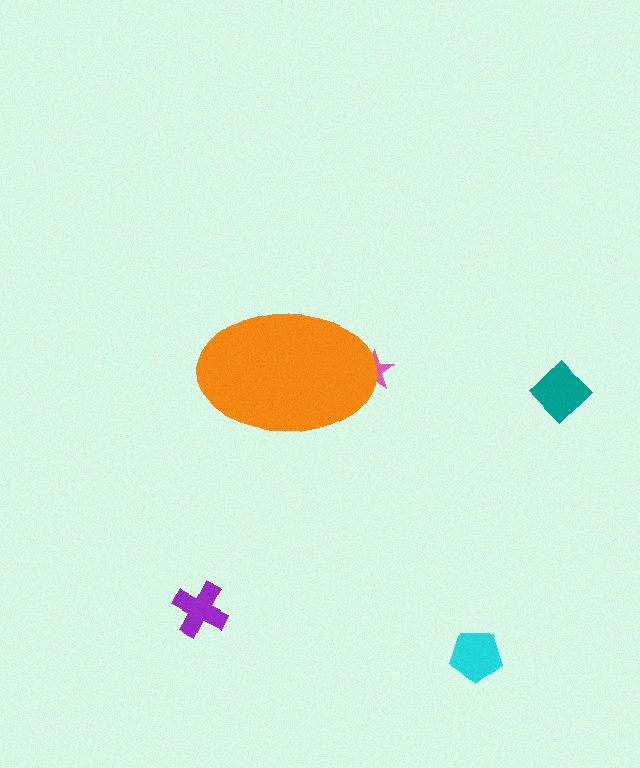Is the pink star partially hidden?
Yes, the pink star is partially hidden behind the orange ellipse.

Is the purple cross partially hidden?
No, the purple cross is fully visible.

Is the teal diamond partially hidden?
No, the teal diamond is fully visible.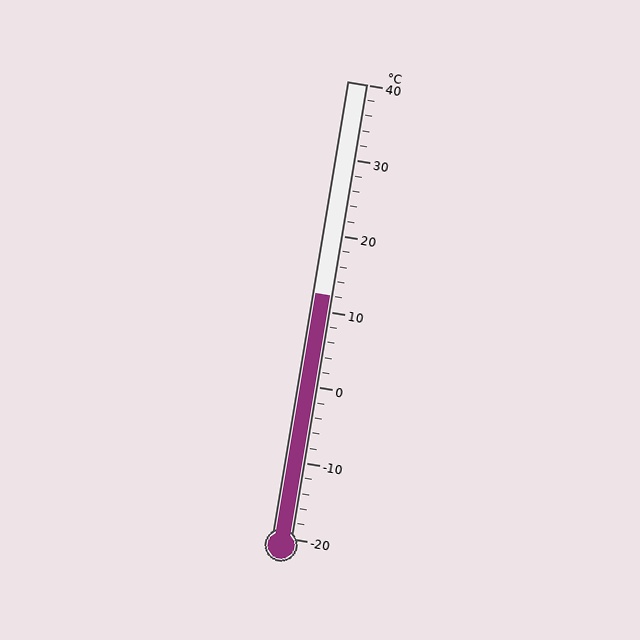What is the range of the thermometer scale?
The thermometer scale ranges from -20°C to 40°C.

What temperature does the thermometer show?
The thermometer shows approximately 12°C.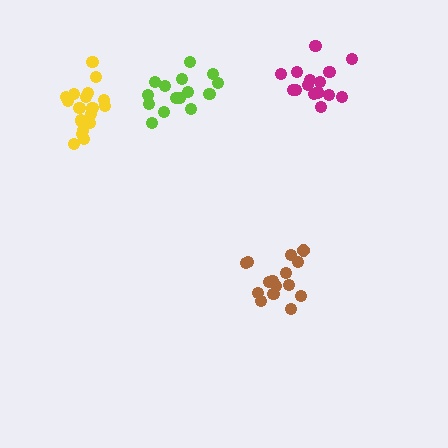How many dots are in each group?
Group 1: 15 dots, Group 2: 15 dots, Group 3: 15 dots, Group 4: 18 dots (63 total).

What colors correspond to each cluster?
The clusters are colored: lime, magenta, brown, yellow.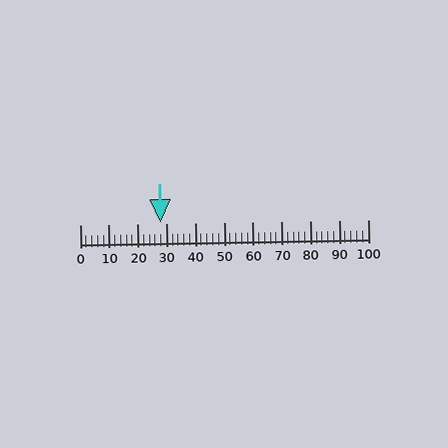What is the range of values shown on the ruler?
The ruler shows values from 0 to 100.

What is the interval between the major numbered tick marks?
The major tick marks are spaced 10 units apart.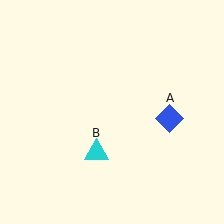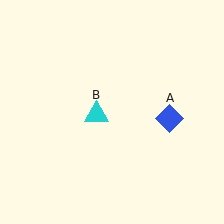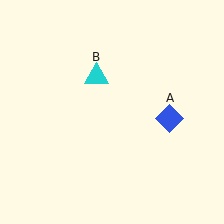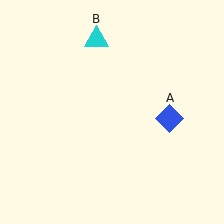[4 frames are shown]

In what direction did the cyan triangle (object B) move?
The cyan triangle (object B) moved up.